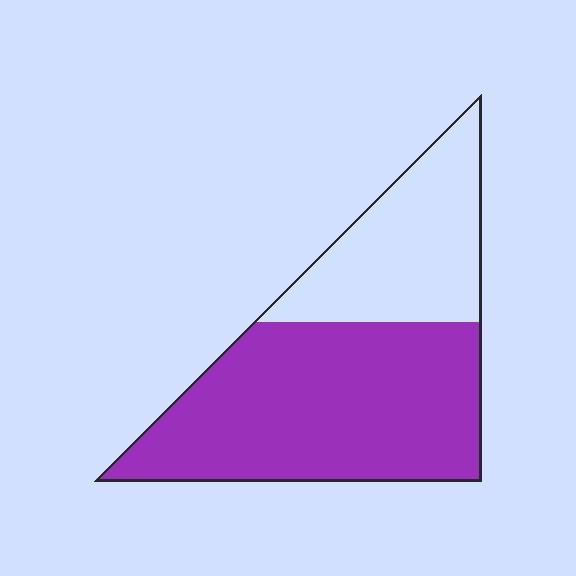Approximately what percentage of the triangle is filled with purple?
Approximately 65%.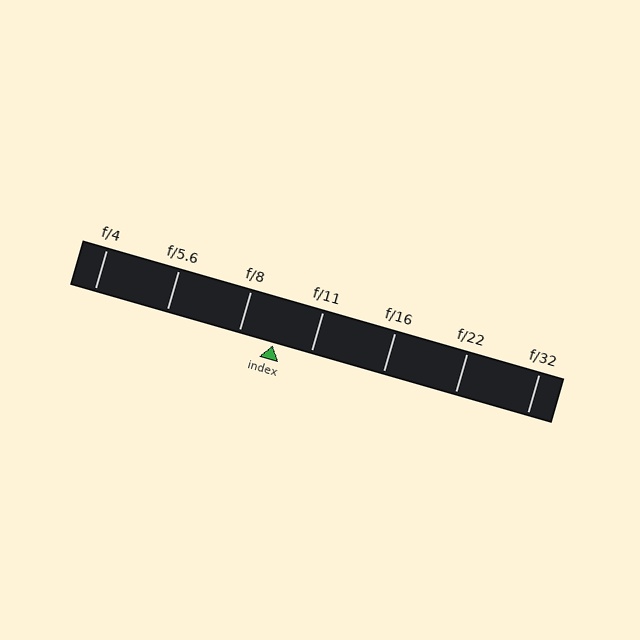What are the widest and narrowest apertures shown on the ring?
The widest aperture shown is f/4 and the narrowest is f/32.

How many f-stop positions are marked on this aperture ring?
There are 7 f-stop positions marked.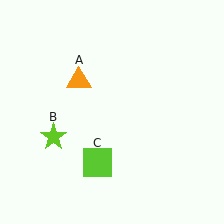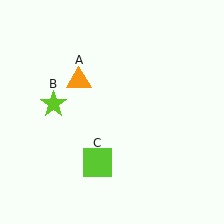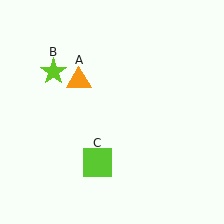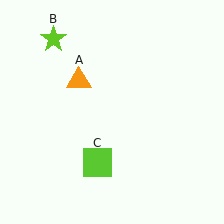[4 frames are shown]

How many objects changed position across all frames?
1 object changed position: lime star (object B).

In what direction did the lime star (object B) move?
The lime star (object B) moved up.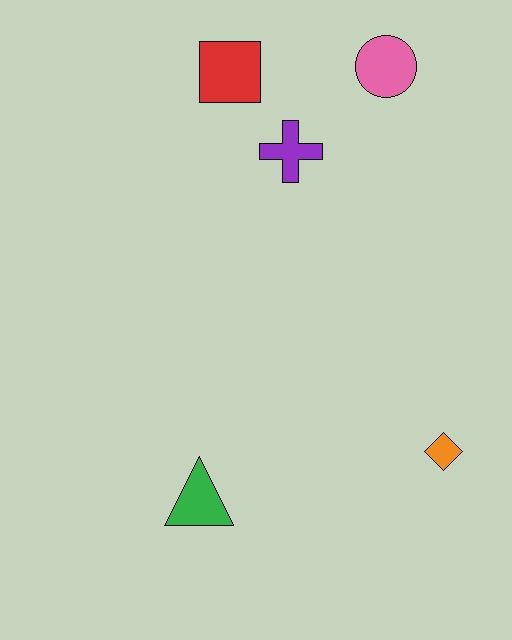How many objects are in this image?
There are 5 objects.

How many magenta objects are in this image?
There are no magenta objects.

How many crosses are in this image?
There is 1 cross.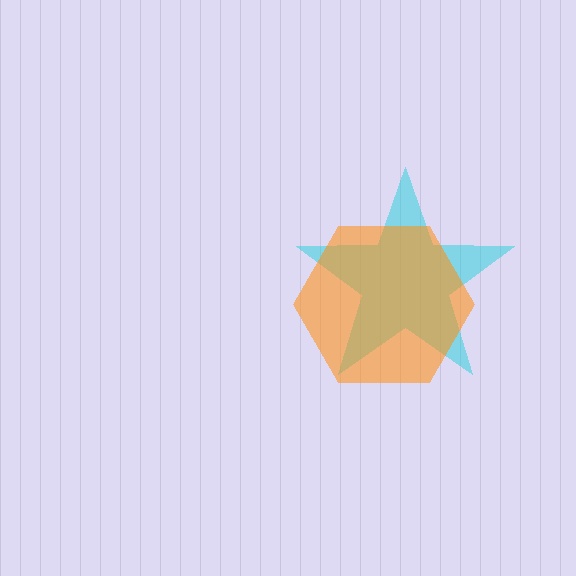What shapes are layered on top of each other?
The layered shapes are: a cyan star, an orange hexagon.